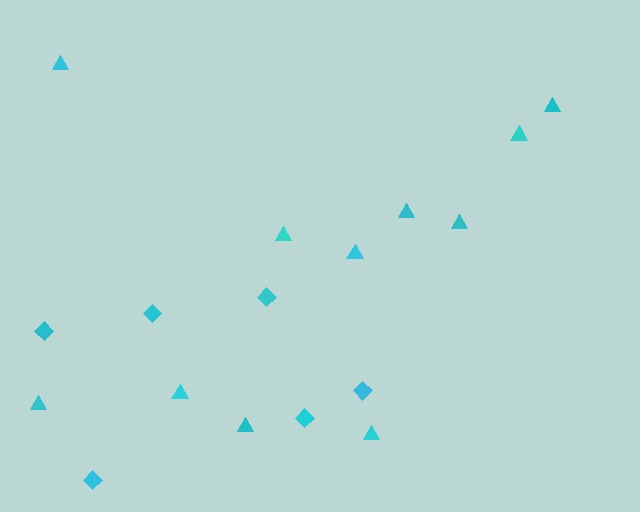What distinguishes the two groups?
There are 2 groups: one group of triangles (11) and one group of diamonds (6).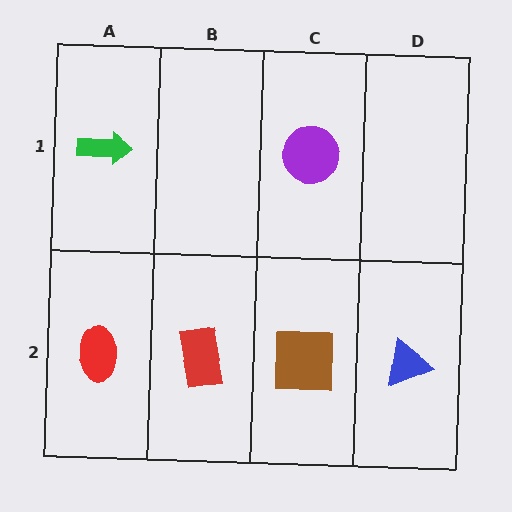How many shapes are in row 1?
2 shapes.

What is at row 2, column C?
A brown square.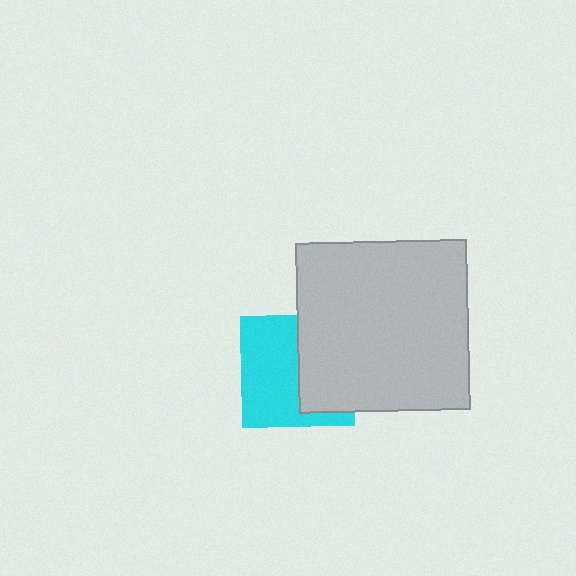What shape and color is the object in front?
The object in front is a light gray square.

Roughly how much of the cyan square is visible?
About half of it is visible (roughly 56%).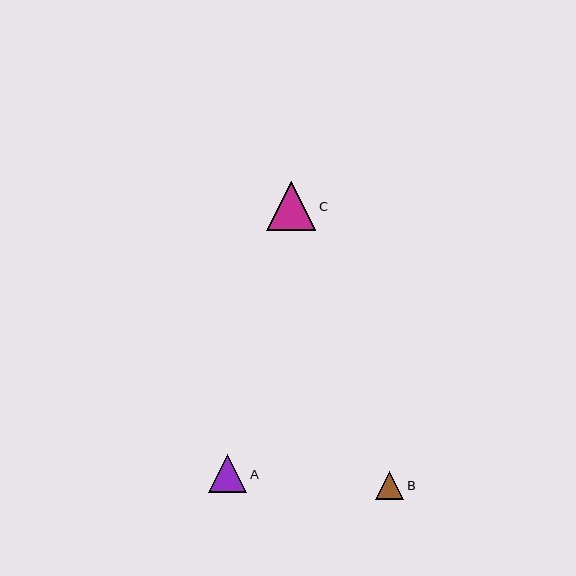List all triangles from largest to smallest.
From largest to smallest: C, A, B.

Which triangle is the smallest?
Triangle B is the smallest with a size of approximately 28 pixels.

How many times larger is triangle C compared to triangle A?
Triangle C is approximately 1.3 times the size of triangle A.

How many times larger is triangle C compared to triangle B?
Triangle C is approximately 1.8 times the size of triangle B.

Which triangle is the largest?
Triangle C is the largest with a size of approximately 50 pixels.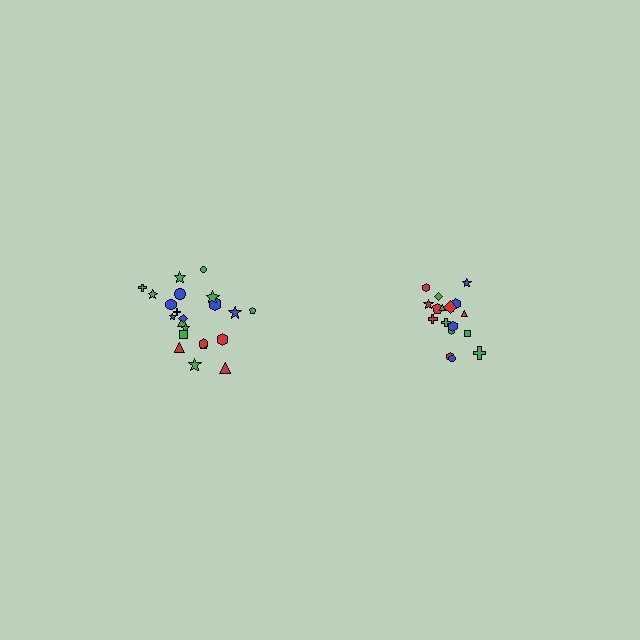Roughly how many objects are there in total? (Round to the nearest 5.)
Roughly 40 objects in total.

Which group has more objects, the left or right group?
The left group.